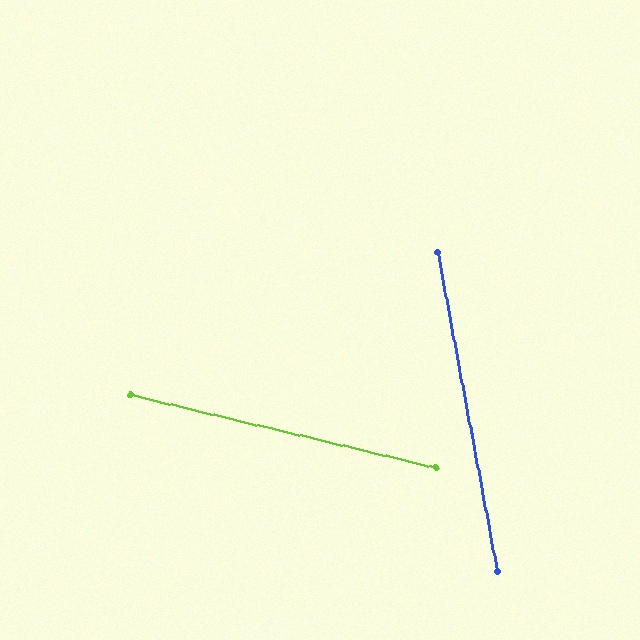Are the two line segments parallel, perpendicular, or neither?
Neither parallel nor perpendicular — they differ by about 66°.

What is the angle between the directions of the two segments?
Approximately 66 degrees.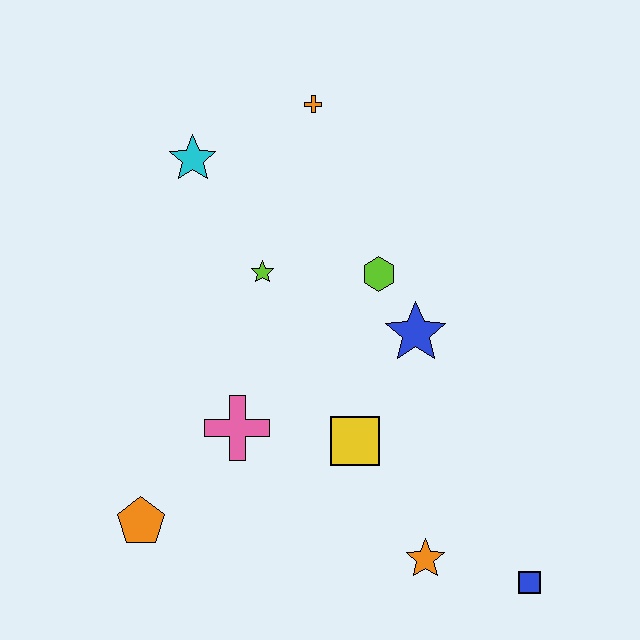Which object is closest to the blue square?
The orange star is closest to the blue square.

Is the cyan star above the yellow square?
Yes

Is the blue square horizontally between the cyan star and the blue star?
No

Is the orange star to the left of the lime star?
No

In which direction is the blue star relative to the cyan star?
The blue star is to the right of the cyan star.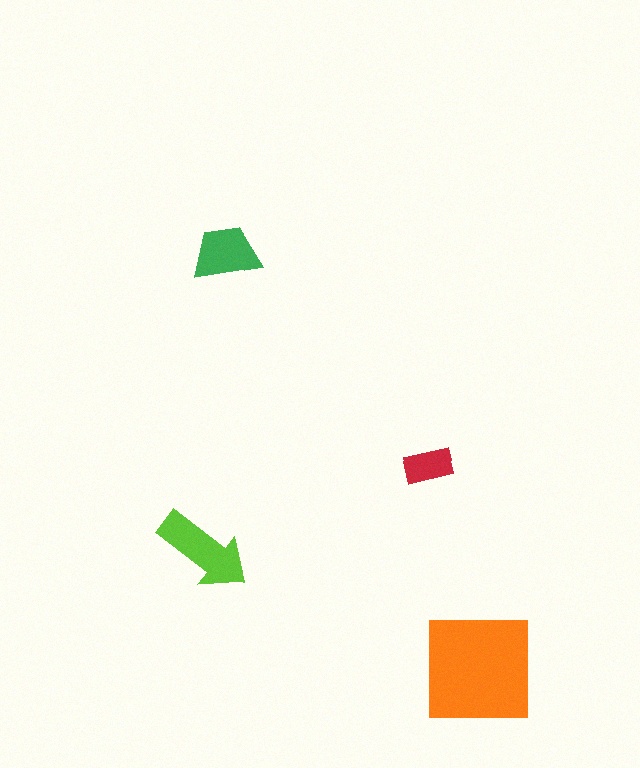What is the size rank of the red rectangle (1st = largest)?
4th.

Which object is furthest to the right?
The orange square is rightmost.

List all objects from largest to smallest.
The orange square, the lime arrow, the green trapezoid, the red rectangle.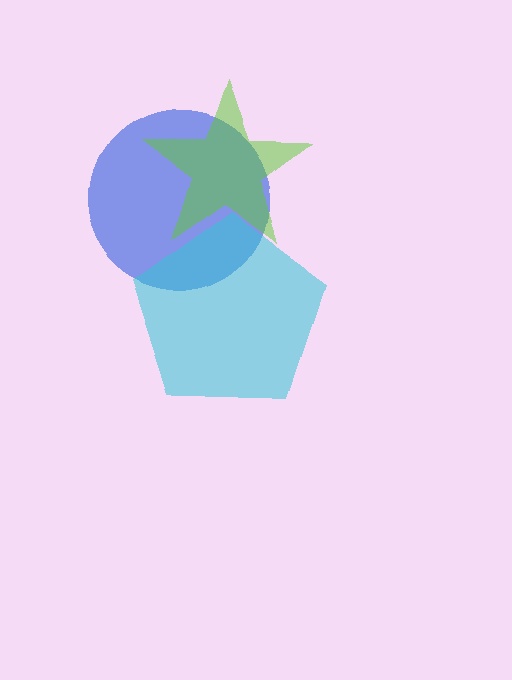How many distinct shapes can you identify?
There are 3 distinct shapes: a blue circle, a cyan pentagon, a lime star.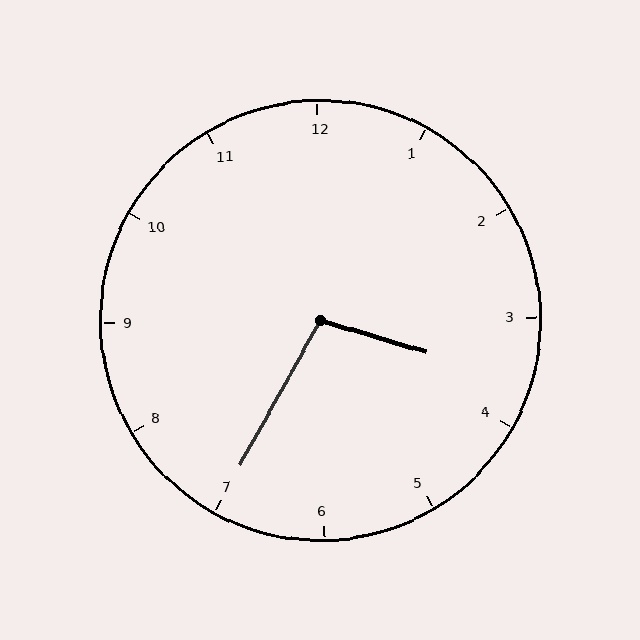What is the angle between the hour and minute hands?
Approximately 102 degrees.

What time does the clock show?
3:35.